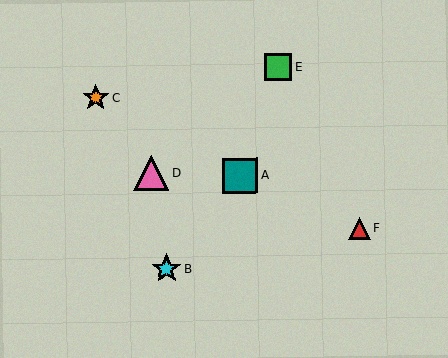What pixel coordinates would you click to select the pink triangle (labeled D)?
Click at (151, 173) to select the pink triangle D.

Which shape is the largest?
The teal square (labeled A) is the largest.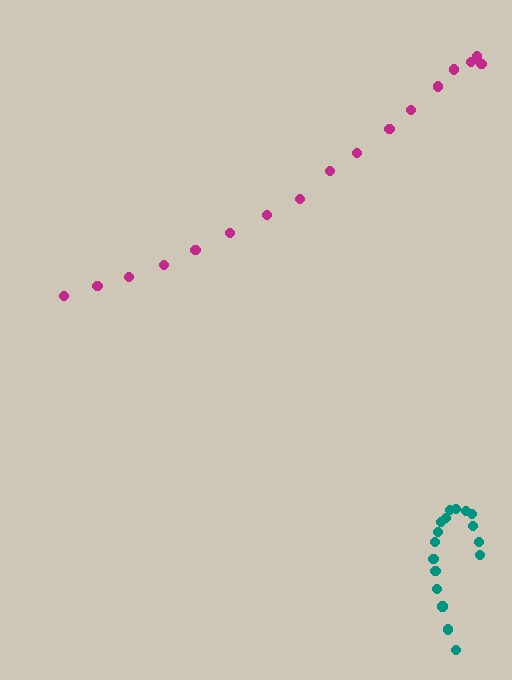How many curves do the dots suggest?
There are 2 distinct paths.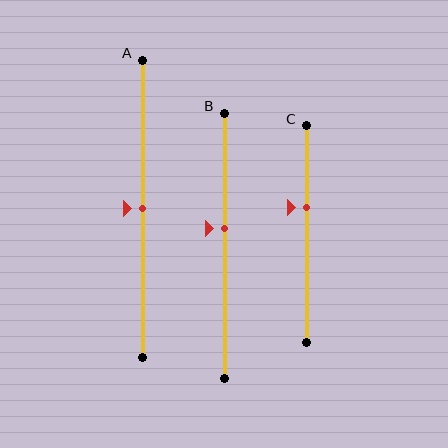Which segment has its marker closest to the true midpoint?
Segment A has its marker closest to the true midpoint.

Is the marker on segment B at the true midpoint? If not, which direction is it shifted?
No, the marker on segment B is shifted upward by about 6% of the segment length.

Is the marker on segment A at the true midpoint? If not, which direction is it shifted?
Yes, the marker on segment A is at the true midpoint.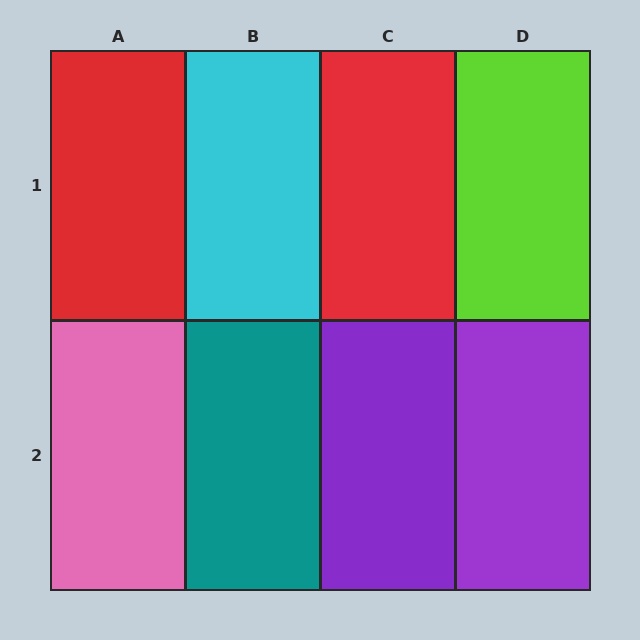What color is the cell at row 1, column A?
Red.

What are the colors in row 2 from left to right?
Pink, teal, purple, purple.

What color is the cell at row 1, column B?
Cyan.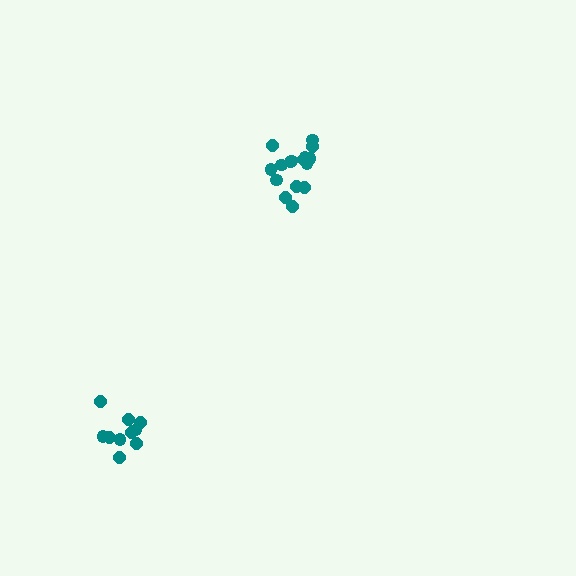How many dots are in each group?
Group 1: 16 dots, Group 2: 10 dots (26 total).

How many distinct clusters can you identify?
There are 2 distinct clusters.